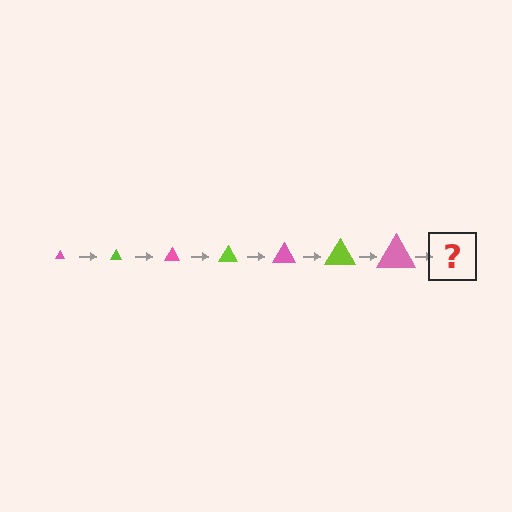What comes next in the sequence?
The next element should be a lime triangle, larger than the previous one.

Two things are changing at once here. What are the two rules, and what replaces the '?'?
The two rules are that the triangle grows larger each step and the color cycles through pink and lime. The '?' should be a lime triangle, larger than the previous one.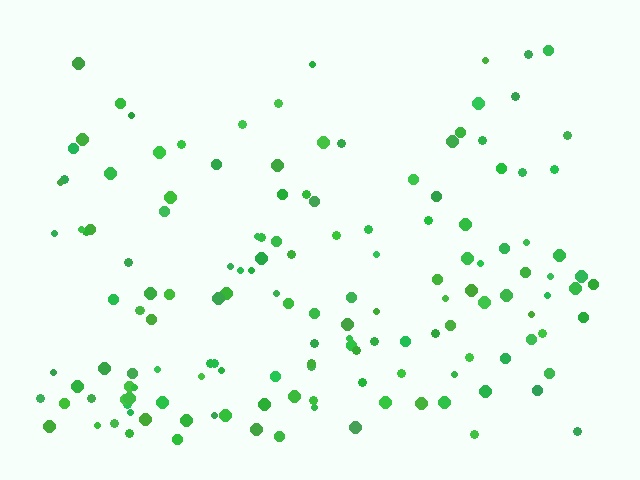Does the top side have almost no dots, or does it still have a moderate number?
Still a moderate number, just noticeably fewer than the bottom.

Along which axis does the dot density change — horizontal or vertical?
Vertical.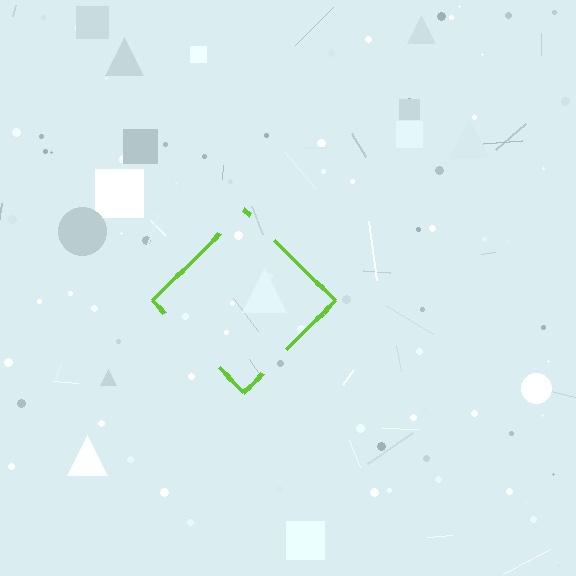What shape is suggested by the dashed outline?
The dashed outline suggests a diamond.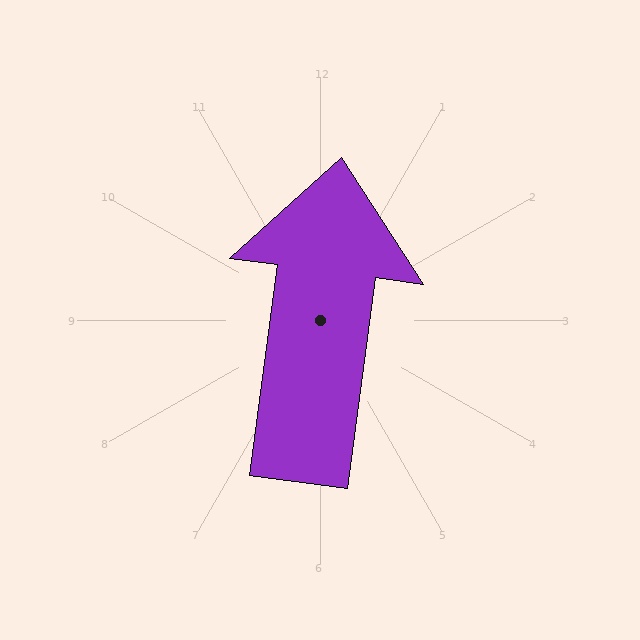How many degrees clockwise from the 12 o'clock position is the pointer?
Approximately 8 degrees.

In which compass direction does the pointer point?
North.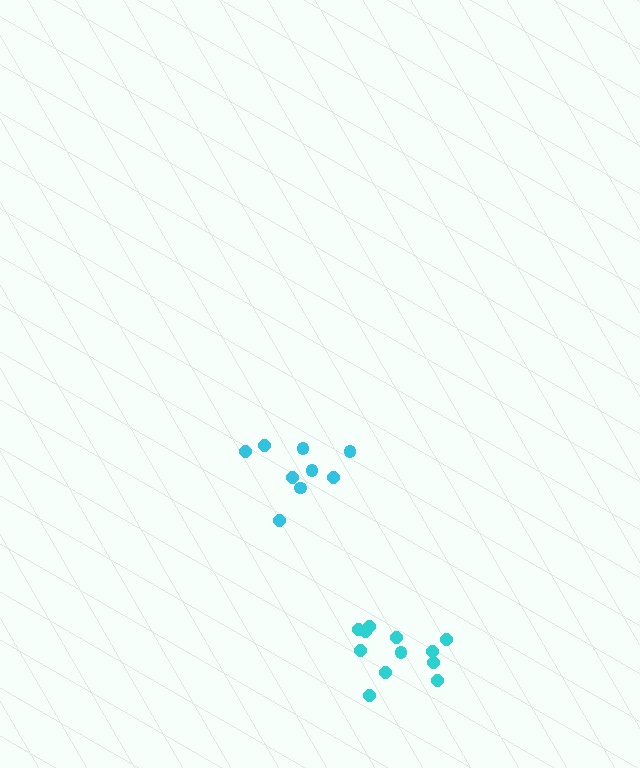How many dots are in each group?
Group 1: 9 dots, Group 2: 12 dots (21 total).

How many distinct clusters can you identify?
There are 2 distinct clusters.